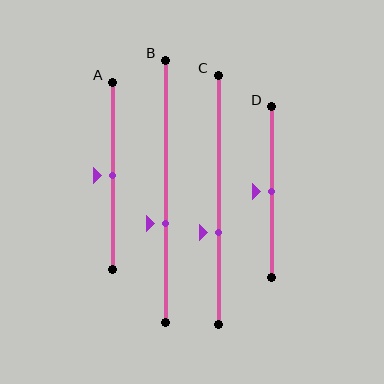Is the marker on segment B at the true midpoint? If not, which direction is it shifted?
No, the marker on segment B is shifted downward by about 12% of the segment length.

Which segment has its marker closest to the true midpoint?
Segment A has its marker closest to the true midpoint.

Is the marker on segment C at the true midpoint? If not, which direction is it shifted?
No, the marker on segment C is shifted downward by about 13% of the segment length.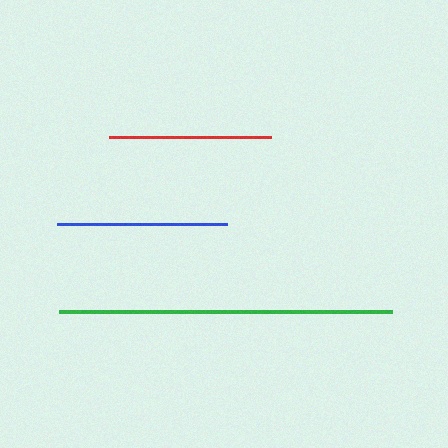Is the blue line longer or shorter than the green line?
The green line is longer than the blue line.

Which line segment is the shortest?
The red line is the shortest at approximately 162 pixels.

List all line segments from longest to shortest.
From longest to shortest: green, blue, red.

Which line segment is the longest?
The green line is the longest at approximately 333 pixels.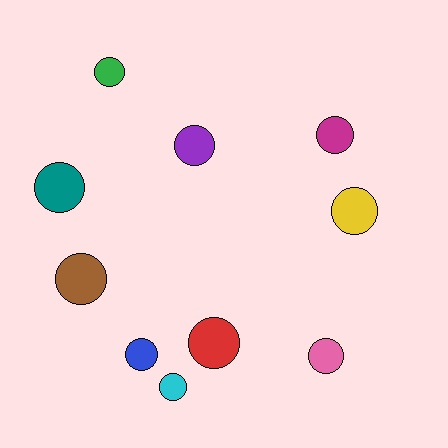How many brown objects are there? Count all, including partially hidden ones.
There is 1 brown object.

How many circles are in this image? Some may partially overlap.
There are 10 circles.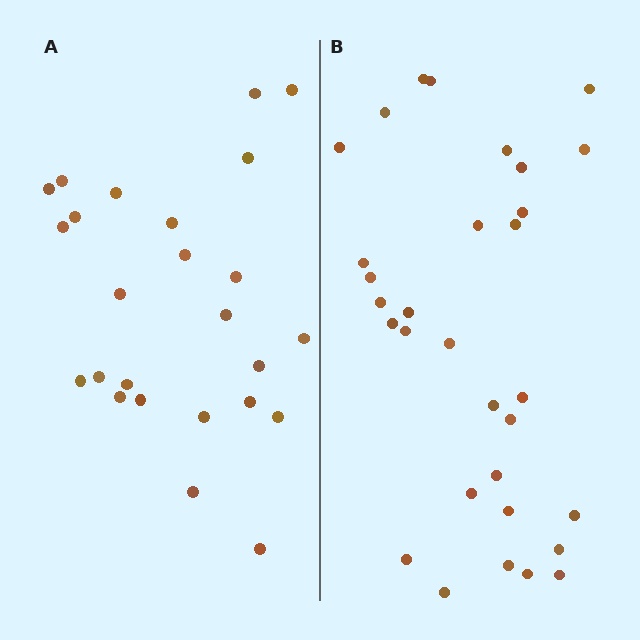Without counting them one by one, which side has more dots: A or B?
Region B (the right region) has more dots.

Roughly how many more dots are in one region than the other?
Region B has about 6 more dots than region A.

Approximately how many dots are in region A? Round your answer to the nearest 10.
About 20 dots. (The exact count is 25, which rounds to 20.)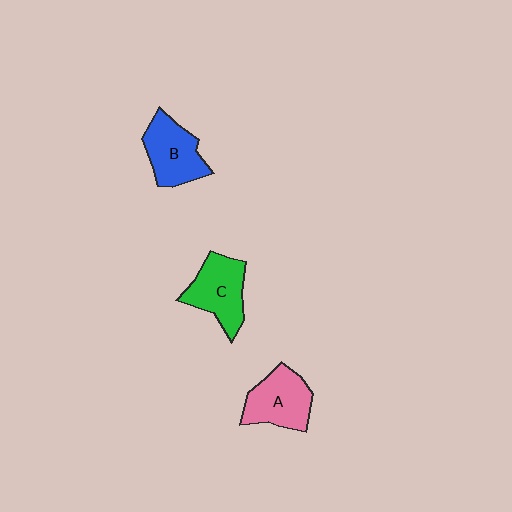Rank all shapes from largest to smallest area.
From largest to smallest: C (green), B (blue), A (pink).